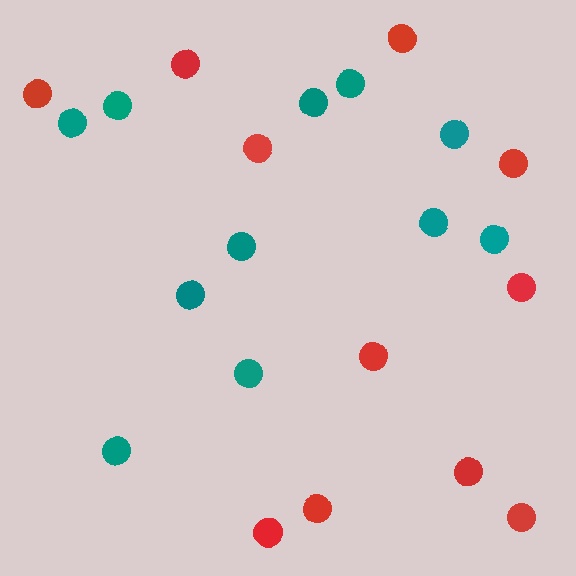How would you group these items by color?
There are 2 groups: one group of red circles (11) and one group of teal circles (11).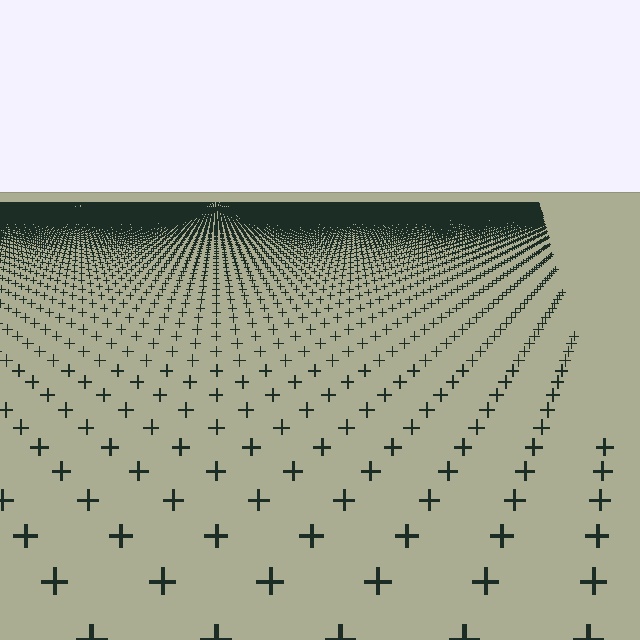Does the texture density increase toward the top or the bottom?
Density increases toward the top.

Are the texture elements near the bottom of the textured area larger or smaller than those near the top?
Larger. Near the bottom, elements are closer to the viewer and appear at a bigger on-screen size.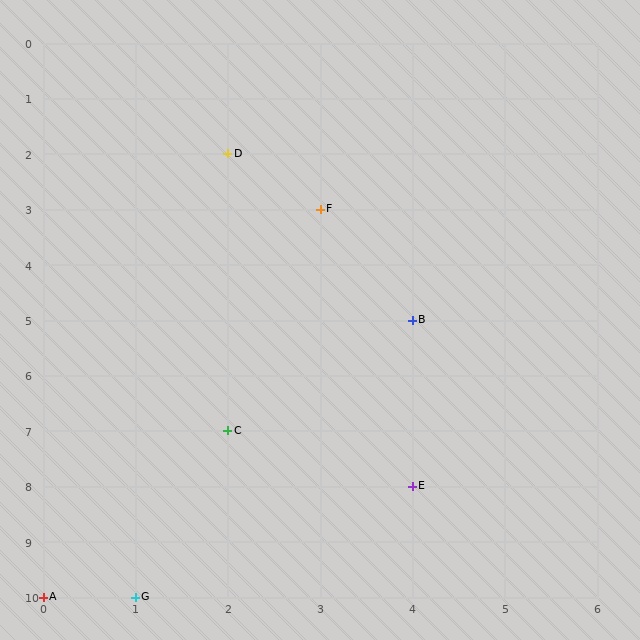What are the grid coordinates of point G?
Point G is at grid coordinates (1, 10).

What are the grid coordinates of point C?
Point C is at grid coordinates (2, 7).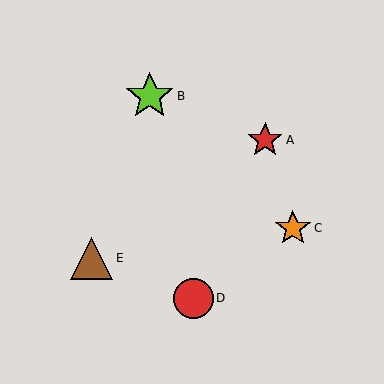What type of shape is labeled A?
Shape A is a red star.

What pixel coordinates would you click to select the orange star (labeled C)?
Click at (293, 228) to select the orange star C.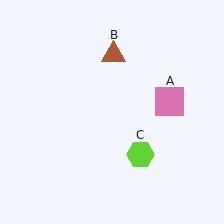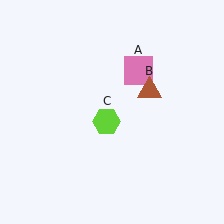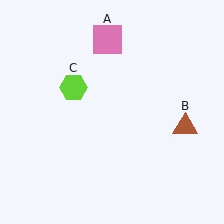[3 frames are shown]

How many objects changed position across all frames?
3 objects changed position: pink square (object A), brown triangle (object B), lime hexagon (object C).